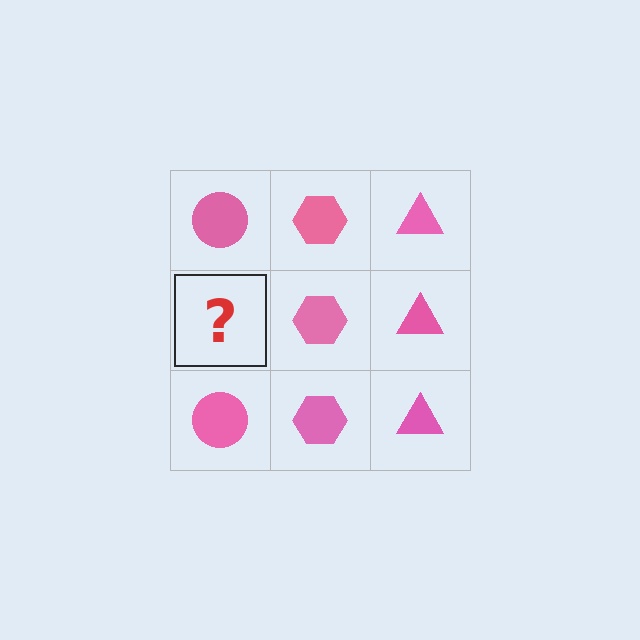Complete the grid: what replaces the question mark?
The question mark should be replaced with a pink circle.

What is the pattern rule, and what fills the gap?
The rule is that each column has a consistent shape. The gap should be filled with a pink circle.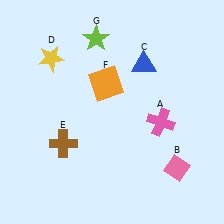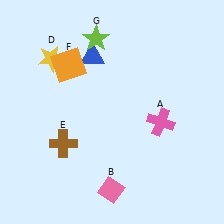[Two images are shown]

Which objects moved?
The objects that moved are: the pink diamond (B), the blue triangle (C), the orange square (F).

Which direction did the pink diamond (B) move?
The pink diamond (B) moved left.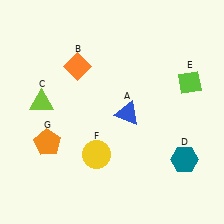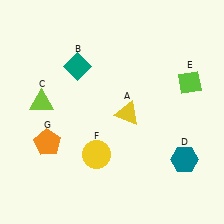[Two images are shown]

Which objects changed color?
A changed from blue to yellow. B changed from orange to teal.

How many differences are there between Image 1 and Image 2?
There are 2 differences between the two images.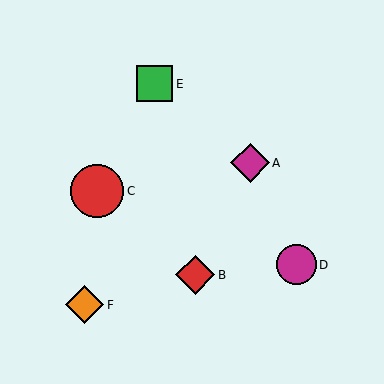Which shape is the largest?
The red circle (labeled C) is the largest.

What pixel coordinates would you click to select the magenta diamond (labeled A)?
Click at (250, 163) to select the magenta diamond A.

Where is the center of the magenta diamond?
The center of the magenta diamond is at (250, 163).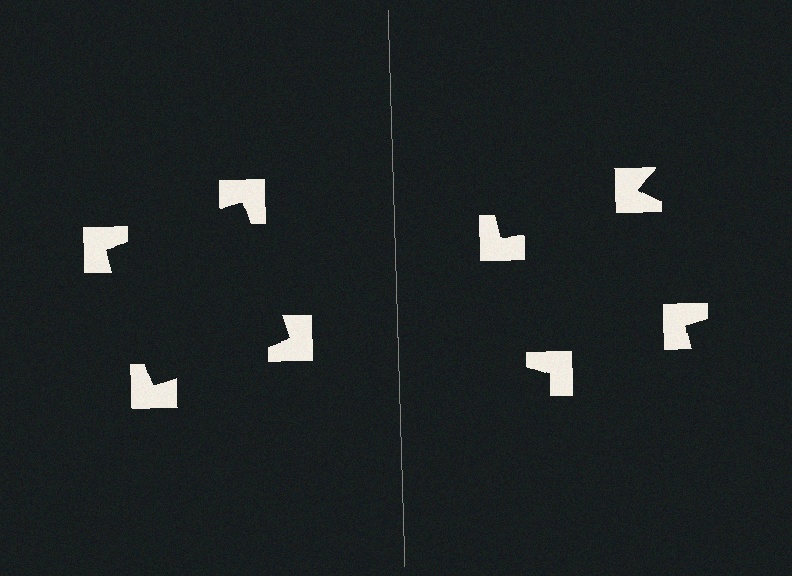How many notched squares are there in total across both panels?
8 — 4 on each side.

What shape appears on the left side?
An illusory square.